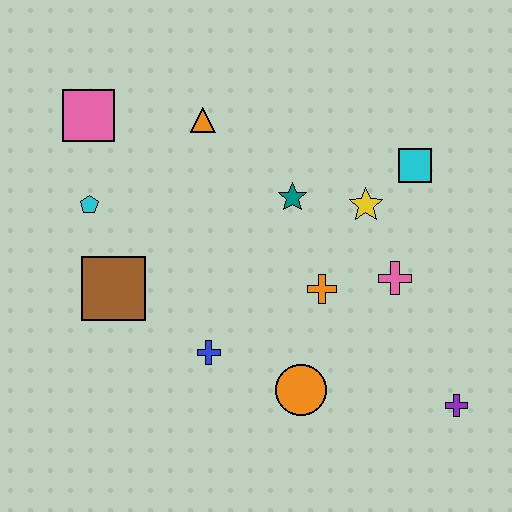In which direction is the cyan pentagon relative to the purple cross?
The cyan pentagon is to the left of the purple cross.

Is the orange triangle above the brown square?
Yes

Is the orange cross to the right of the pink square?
Yes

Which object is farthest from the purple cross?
The pink square is farthest from the purple cross.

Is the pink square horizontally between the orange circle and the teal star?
No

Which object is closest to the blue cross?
The orange circle is closest to the blue cross.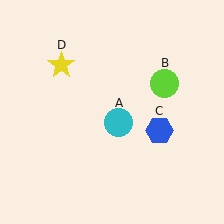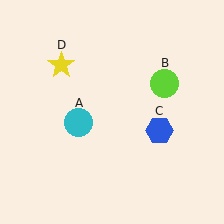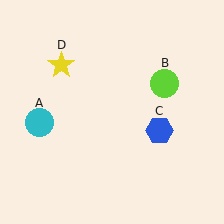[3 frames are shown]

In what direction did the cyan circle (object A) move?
The cyan circle (object A) moved left.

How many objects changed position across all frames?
1 object changed position: cyan circle (object A).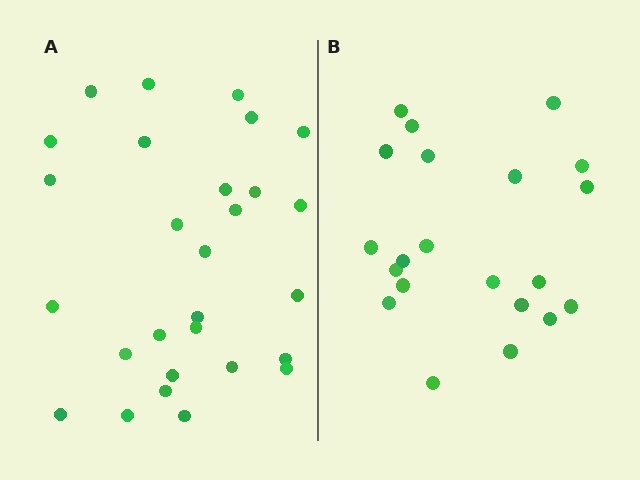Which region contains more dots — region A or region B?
Region A (the left region) has more dots.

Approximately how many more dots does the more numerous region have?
Region A has roughly 8 or so more dots than region B.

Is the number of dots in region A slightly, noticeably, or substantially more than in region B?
Region A has noticeably more, but not dramatically so. The ratio is roughly 1.3 to 1.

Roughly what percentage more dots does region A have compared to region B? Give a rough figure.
About 35% more.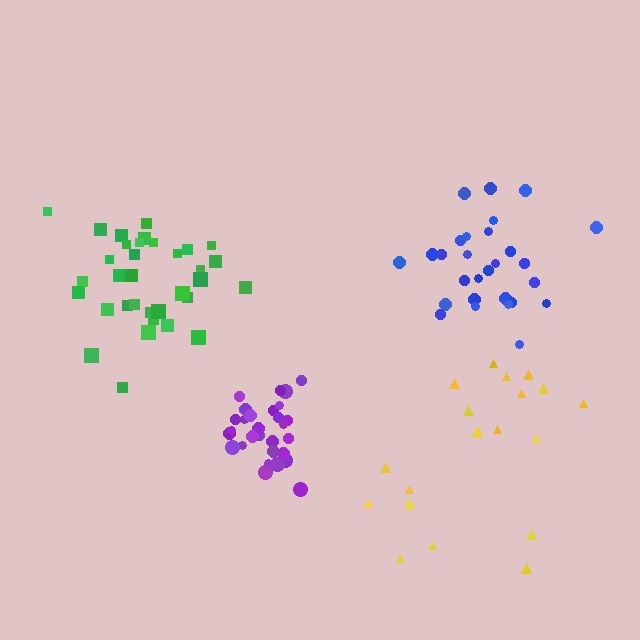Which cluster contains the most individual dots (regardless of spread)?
Green (34).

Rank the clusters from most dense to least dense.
purple, blue, green, yellow.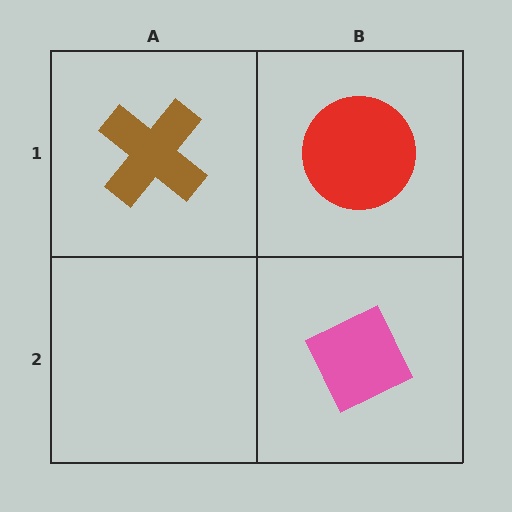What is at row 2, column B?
A pink diamond.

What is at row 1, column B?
A red circle.